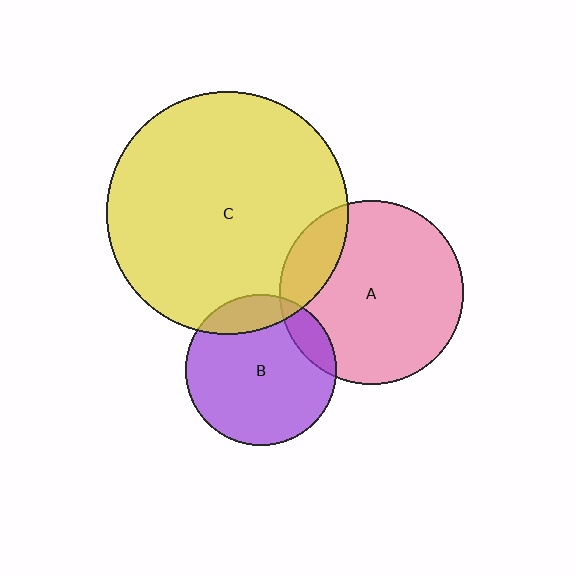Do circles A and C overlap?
Yes.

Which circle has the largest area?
Circle C (yellow).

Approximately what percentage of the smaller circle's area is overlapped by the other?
Approximately 15%.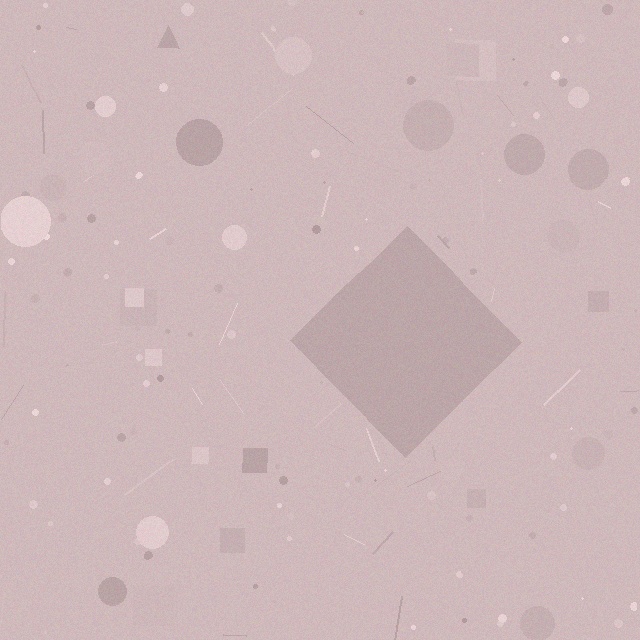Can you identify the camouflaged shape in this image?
The camouflaged shape is a diamond.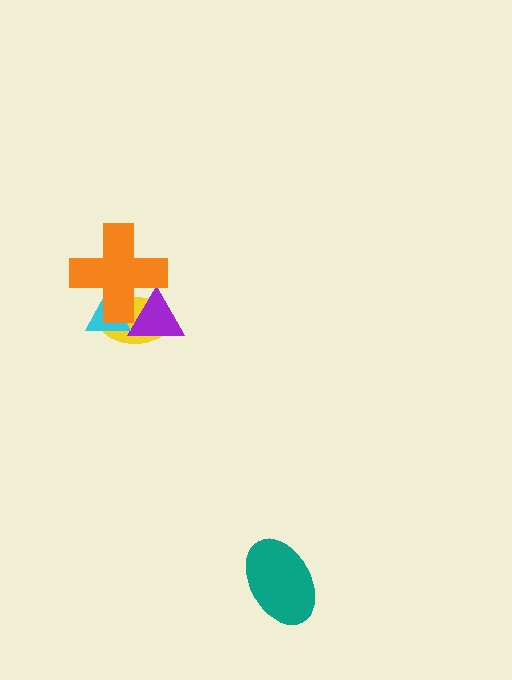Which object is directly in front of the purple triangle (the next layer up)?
The cyan triangle is directly in front of the purple triangle.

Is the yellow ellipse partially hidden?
Yes, it is partially covered by another shape.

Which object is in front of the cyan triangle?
The orange cross is in front of the cyan triangle.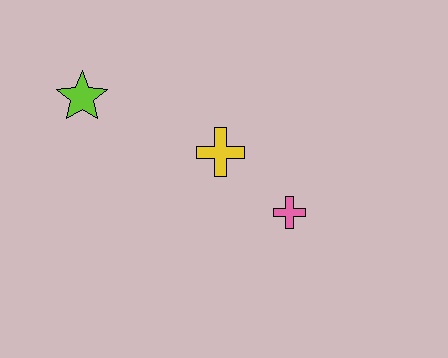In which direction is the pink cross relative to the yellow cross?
The pink cross is to the right of the yellow cross.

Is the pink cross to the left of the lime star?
No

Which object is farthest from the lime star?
The pink cross is farthest from the lime star.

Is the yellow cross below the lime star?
Yes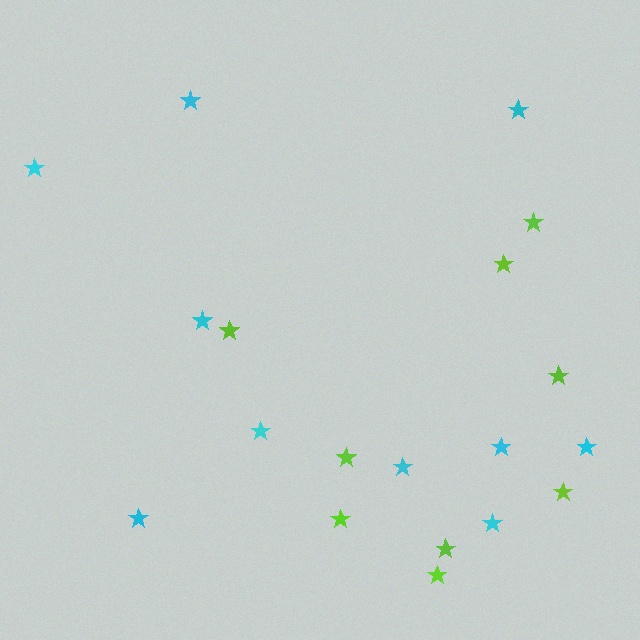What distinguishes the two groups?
There are 2 groups: one group of lime stars (9) and one group of cyan stars (10).